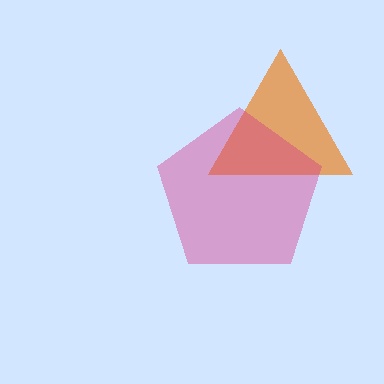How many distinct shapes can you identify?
There are 2 distinct shapes: an orange triangle, a magenta pentagon.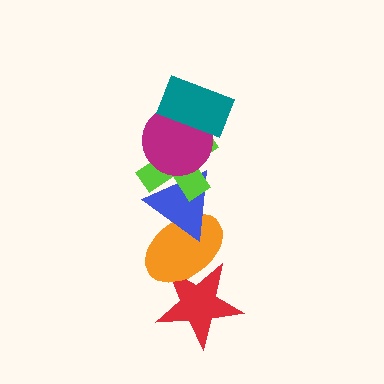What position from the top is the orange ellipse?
The orange ellipse is 5th from the top.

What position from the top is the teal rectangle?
The teal rectangle is 1st from the top.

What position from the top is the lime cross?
The lime cross is 3rd from the top.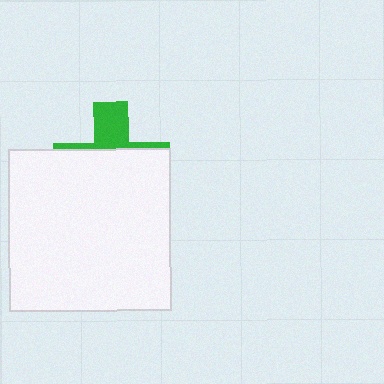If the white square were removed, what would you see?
You would see the complete green cross.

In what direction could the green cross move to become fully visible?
The green cross could move up. That would shift it out from behind the white square entirely.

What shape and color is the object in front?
The object in front is a white square.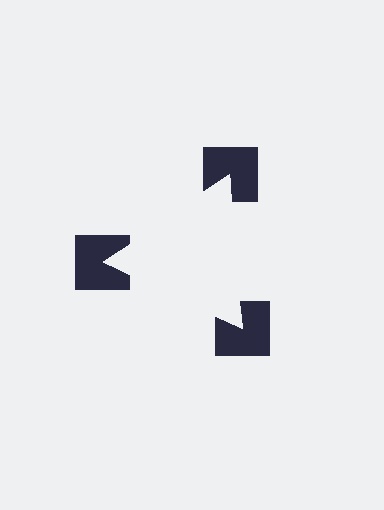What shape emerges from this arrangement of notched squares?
An illusory triangle — its edges are inferred from the aligned wedge cuts in the notched squares, not physically drawn.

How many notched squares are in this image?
There are 3 — one at each vertex of the illusory triangle.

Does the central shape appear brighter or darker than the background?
It typically appears slightly brighter than the background, even though no actual brightness change is drawn.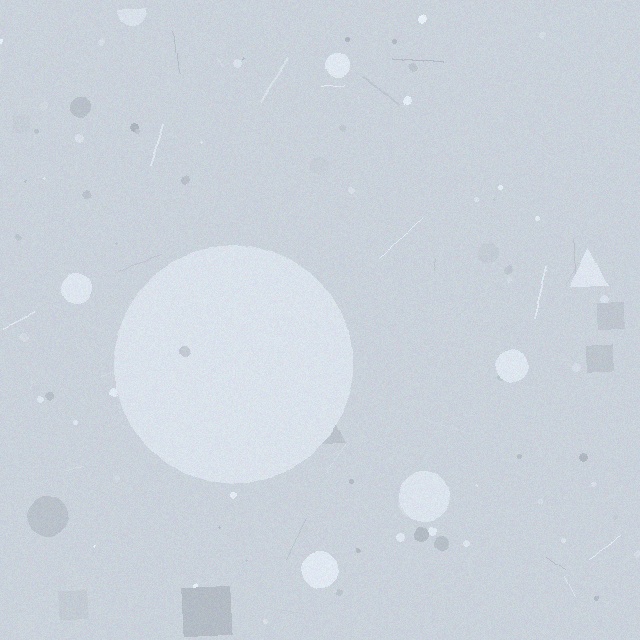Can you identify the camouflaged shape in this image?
The camouflaged shape is a circle.